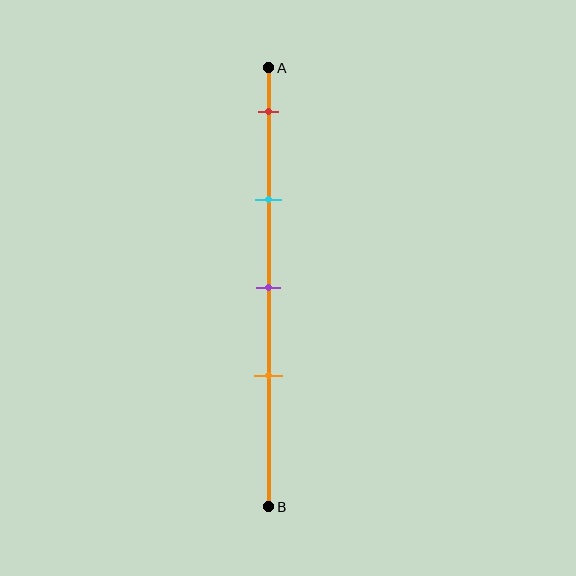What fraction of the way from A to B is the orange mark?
The orange mark is approximately 70% (0.7) of the way from A to B.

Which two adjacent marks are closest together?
The purple and orange marks are the closest adjacent pair.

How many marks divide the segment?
There are 4 marks dividing the segment.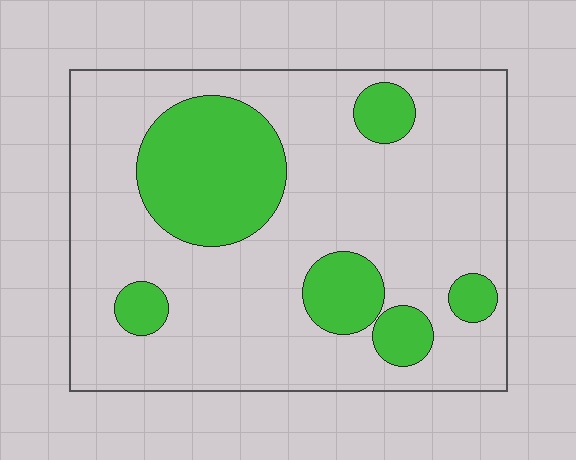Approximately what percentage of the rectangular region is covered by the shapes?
Approximately 25%.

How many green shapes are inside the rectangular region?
6.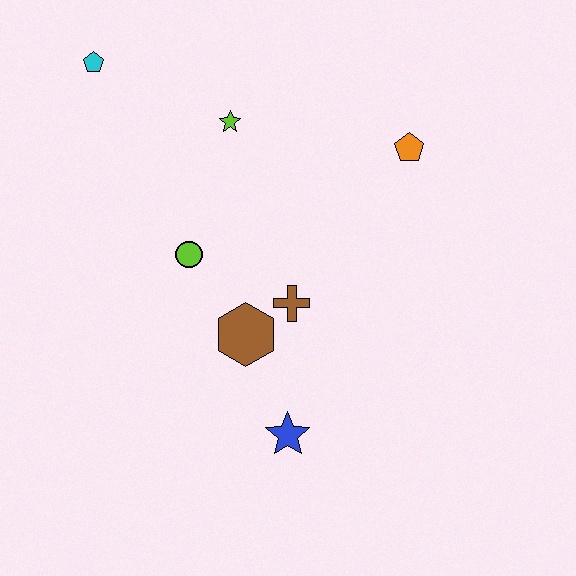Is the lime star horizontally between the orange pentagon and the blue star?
No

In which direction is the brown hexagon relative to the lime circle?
The brown hexagon is below the lime circle.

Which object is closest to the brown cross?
The brown hexagon is closest to the brown cross.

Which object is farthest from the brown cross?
The cyan pentagon is farthest from the brown cross.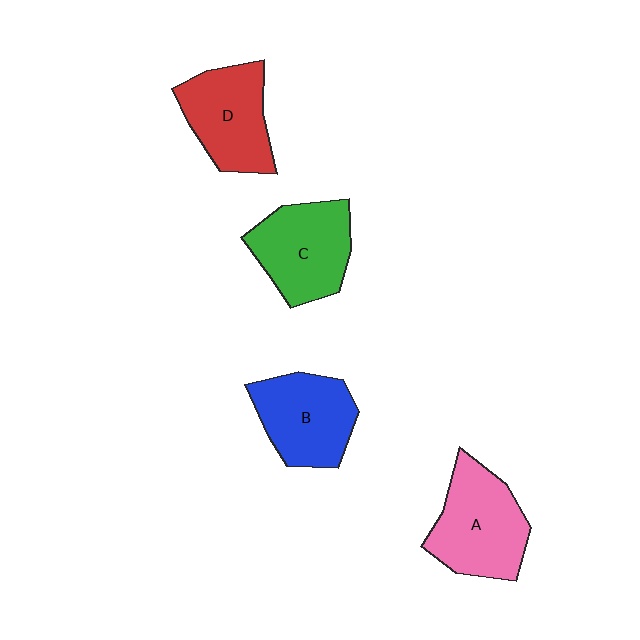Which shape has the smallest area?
Shape B (blue).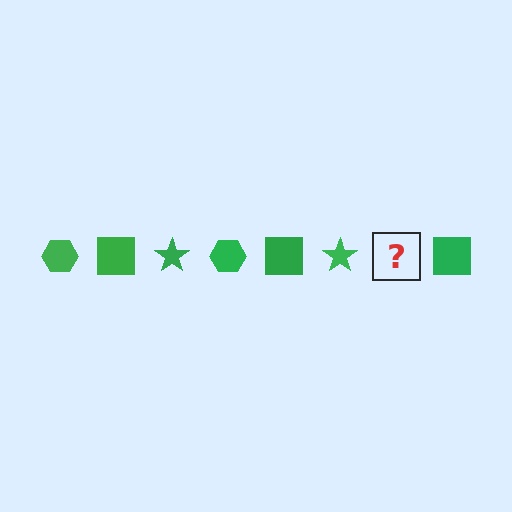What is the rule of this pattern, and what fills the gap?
The rule is that the pattern cycles through hexagon, square, star shapes in green. The gap should be filled with a green hexagon.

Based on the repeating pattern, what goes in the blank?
The blank should be a green hexagon.